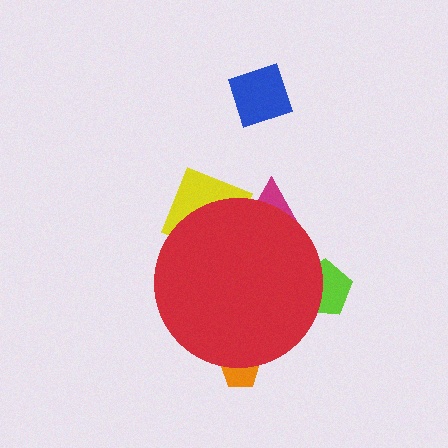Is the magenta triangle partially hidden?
Yes, the magenta triangle is partially hidden behind the red circle.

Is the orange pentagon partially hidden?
Yes, the orange pentagon is partially hidden behind the red circle.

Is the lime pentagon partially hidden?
Yes, the lime pentagon is partially hidden behind the red circle.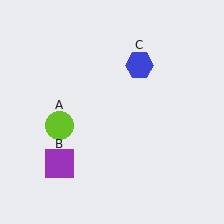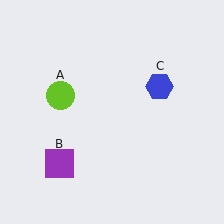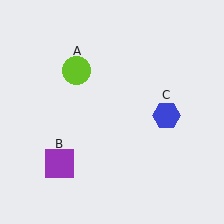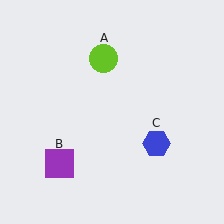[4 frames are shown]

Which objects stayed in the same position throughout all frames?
Purple square (object B) remained stationary.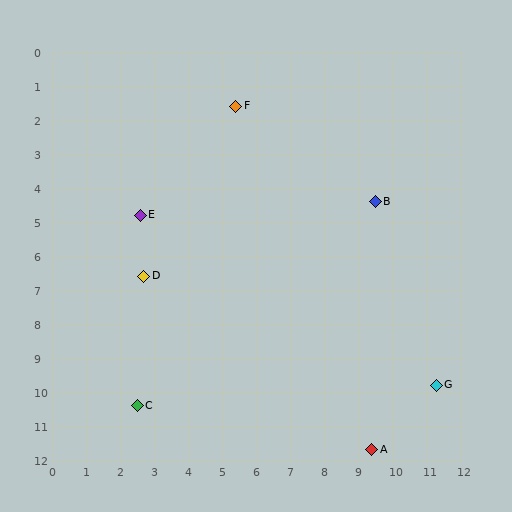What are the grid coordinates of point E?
Point E is at approximately (2.6, 4.8).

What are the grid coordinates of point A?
Point A is at approximately (9.4, 11.7).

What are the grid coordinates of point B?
Point B is at approximately (9.5, 4.4).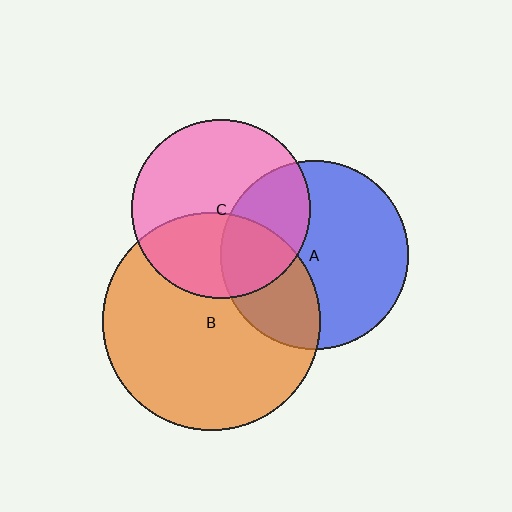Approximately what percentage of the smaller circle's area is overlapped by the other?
Approximately 30%.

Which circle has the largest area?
Circle B (orange).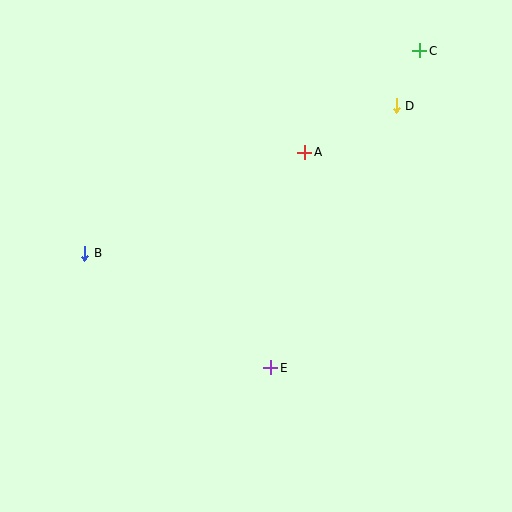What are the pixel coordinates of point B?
Point B is at (85, 253).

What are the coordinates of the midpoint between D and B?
The midpoint between D and B is at (240, 179).